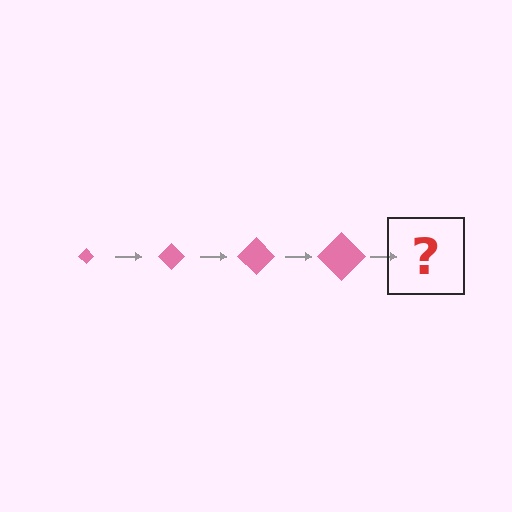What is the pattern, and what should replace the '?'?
The pattern is that the diamond gets progressively larger each step. The '?' should be a pink diamond, larger than the previous one.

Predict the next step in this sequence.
The next step is a pink diamond, larger than the previous one.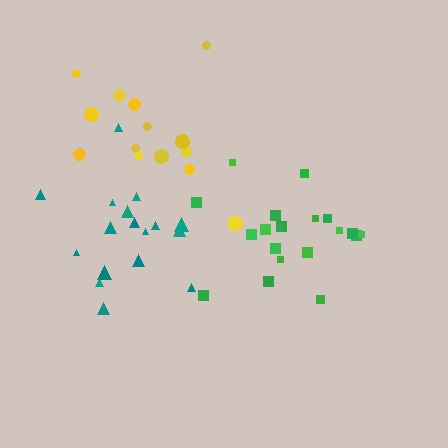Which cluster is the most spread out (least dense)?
Yellow.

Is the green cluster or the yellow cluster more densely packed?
Green.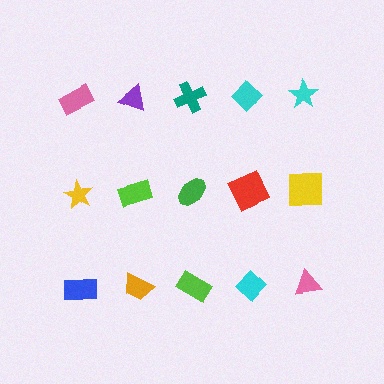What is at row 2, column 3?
A green ellipse.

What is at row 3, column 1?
A blue rectangle.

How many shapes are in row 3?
5 shapes.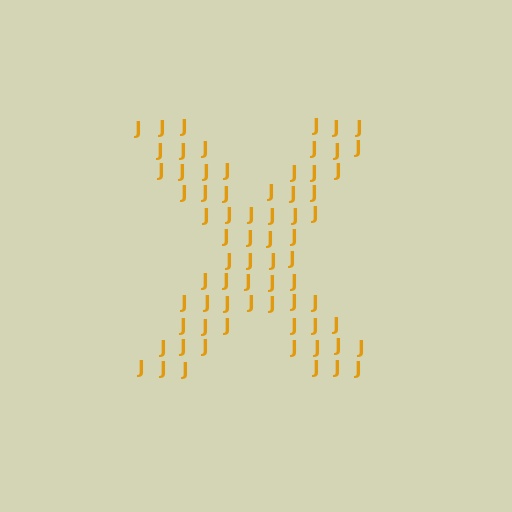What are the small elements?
The small elements are letter J's.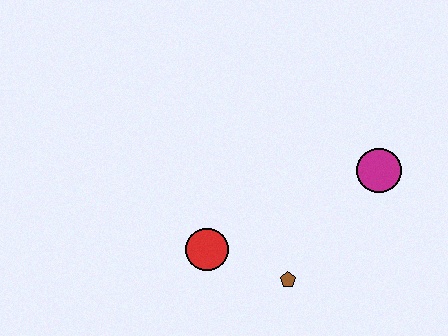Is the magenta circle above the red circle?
Yes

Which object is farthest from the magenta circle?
The red circle is farthest from the magenta circle.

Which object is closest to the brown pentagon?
The red circle is closest to the brown pentagon.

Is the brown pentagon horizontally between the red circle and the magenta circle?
Yes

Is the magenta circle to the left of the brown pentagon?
No